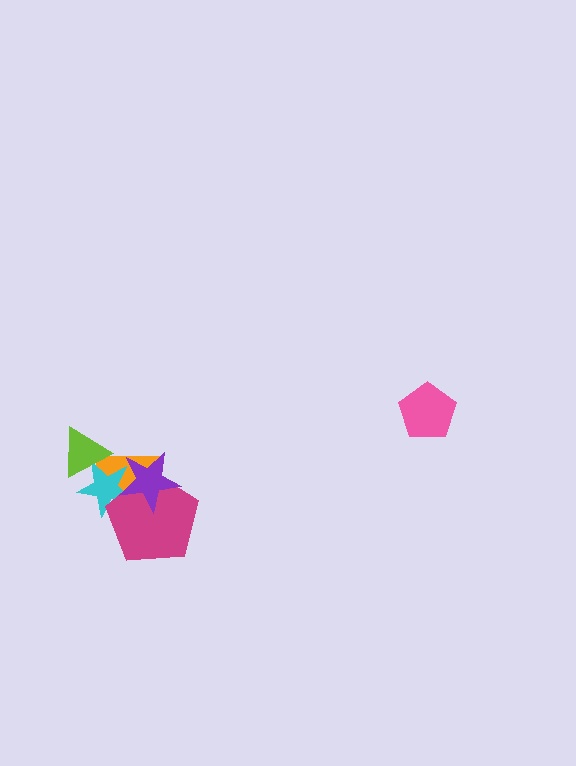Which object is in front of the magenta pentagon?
The purple star is in front of the magenta pentagon.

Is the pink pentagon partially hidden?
No, no other shape covers it.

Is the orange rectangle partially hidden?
Yes, it is partially covered by another shape.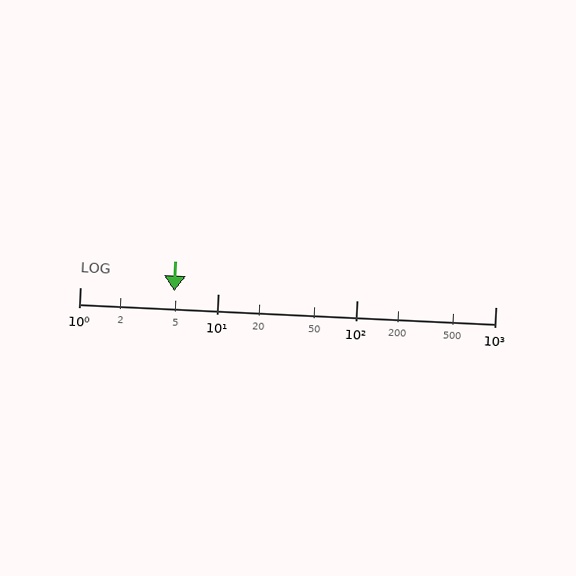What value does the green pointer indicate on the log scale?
The pointer indicates approximately 4.8.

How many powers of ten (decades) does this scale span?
The scale spans 3 decades, from 1 to 1000.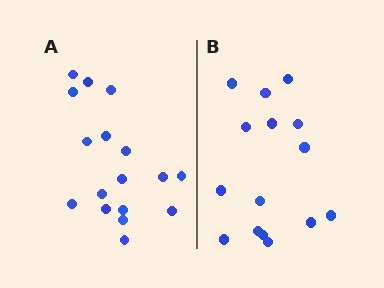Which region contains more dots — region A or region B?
Region A (the left region) has more dots.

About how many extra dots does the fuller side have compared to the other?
Region A has just a few more — roughly 2 or 3 more dots than region B.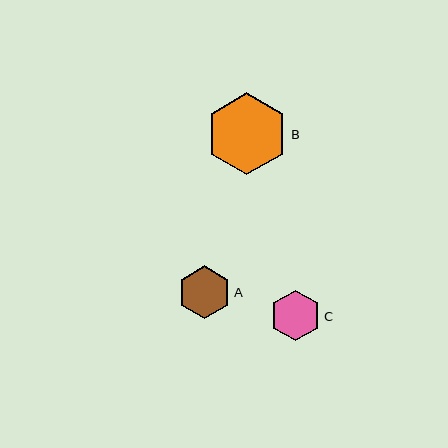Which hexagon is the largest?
Hexagon B is the largest with a size of approximately 82 pixels.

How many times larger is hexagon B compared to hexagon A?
Hexagon B is approximately 1.6 times the size of hexagon A.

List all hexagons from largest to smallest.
From largest to smallest: B, A, C.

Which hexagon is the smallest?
Hexagon C is the smallest with a size of approximately 51 pixels.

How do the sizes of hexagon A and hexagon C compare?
Hexagon A and hexagon C are approximately the same size.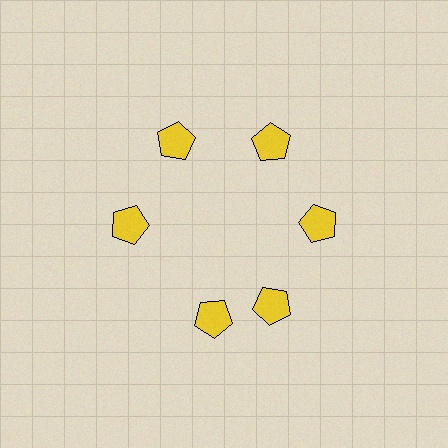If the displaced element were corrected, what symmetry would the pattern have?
It would have 6-fold rotational symmetry — the pattern would map onto itself every 60 degrees.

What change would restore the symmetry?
The symmetry would be restored by rotating it back into even spacing with its neighbors so that all 6 pentagons sit at equal angles and equal distance from the center.